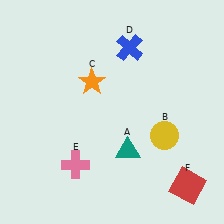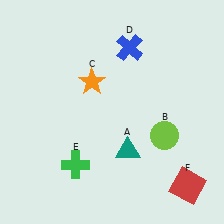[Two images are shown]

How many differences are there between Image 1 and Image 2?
There are 2 differences between the two images.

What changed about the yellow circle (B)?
In Image 1, B is yellow. In Image 2, it changed to lime.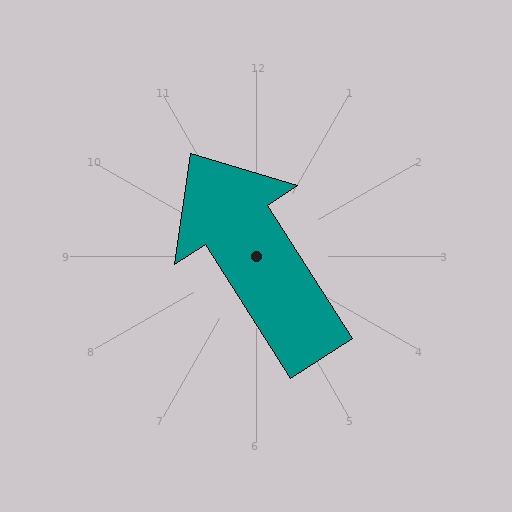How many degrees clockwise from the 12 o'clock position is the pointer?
Approximately 327 degrees.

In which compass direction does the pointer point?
Northwest.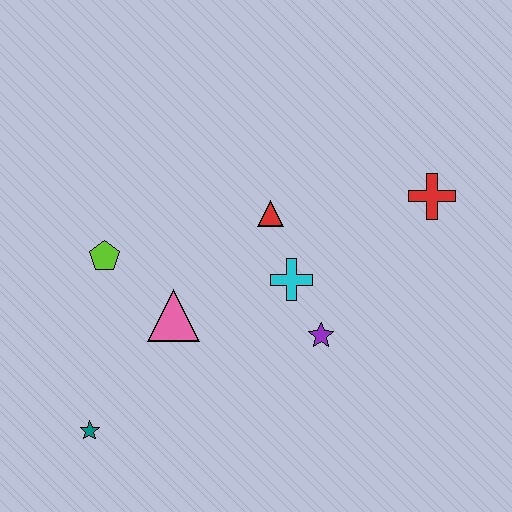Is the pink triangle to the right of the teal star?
Yes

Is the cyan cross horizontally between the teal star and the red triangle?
No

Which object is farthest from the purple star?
The teal star is farthest from the purple star.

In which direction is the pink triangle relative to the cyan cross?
The pink triangle is to the left of the cyan cross.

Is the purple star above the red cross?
No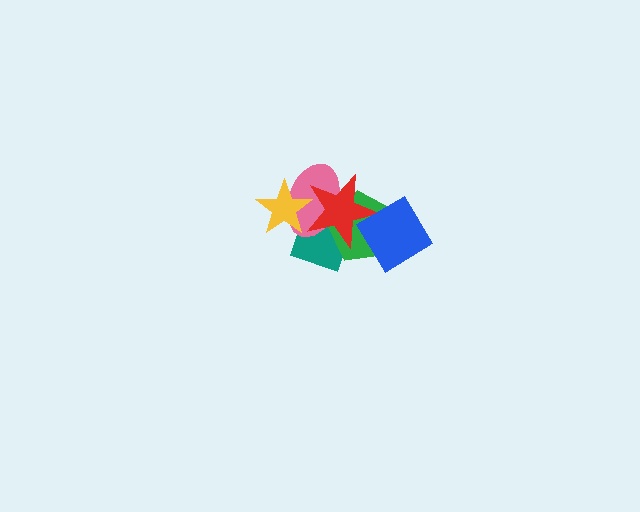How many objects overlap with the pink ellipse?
4 objects overlap with the pink ellipse.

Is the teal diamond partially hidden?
Yes, it is partially covered by another shape.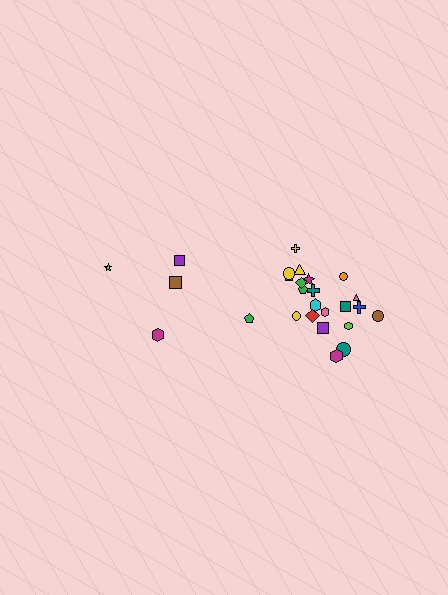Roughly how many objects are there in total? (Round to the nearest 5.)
Roughly 25 objects in total.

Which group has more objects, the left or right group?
The right group.